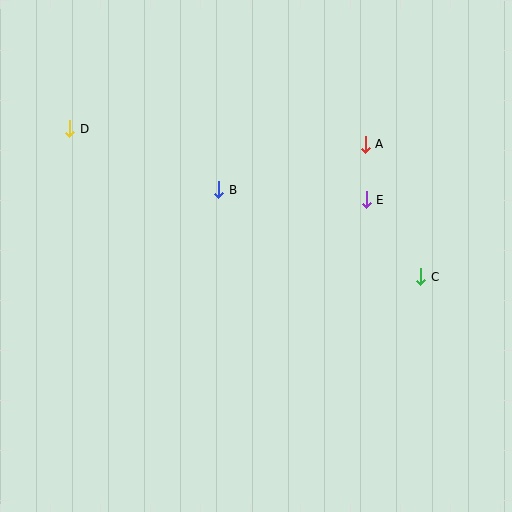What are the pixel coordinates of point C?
Point C is at (421, 277).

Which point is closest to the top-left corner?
Point D is closest to the top-left corner.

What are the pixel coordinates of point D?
Point D is at (70, 129).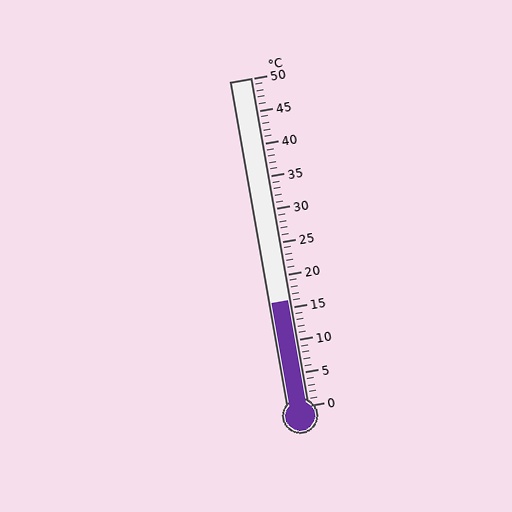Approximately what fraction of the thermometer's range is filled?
The thermometer is filled to approximately 30% of its range.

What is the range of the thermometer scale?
The thermometer scale ranges from 0°C to 50°C.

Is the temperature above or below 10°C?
The temperature is above 10°C.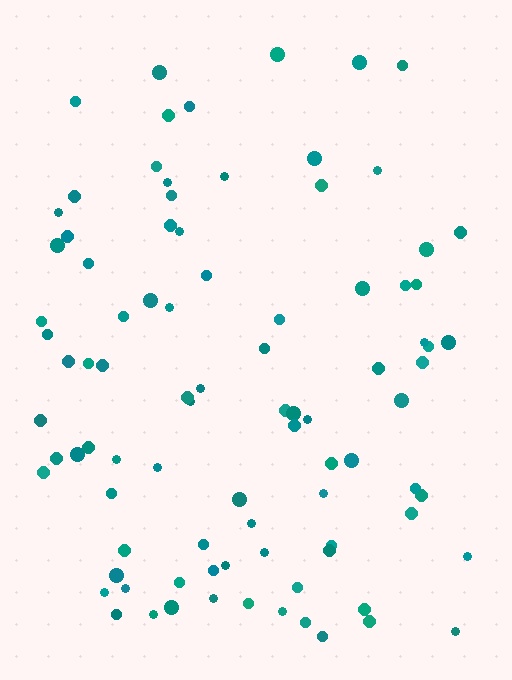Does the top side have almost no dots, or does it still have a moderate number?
Still a moderate number, just noticeably fewer than the bottom.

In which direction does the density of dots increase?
From top to bottom, with the bottom side densest.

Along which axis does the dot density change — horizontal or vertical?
Vertical.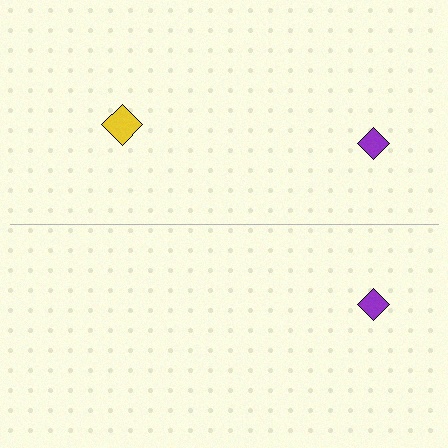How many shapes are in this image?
There are 3 shapes in this image.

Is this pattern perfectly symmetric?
No, the pattern is not perfectly symmetric. A yellow diamond is missing from the bottom side.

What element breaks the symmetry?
A yellow diamond is missing from the bottom side.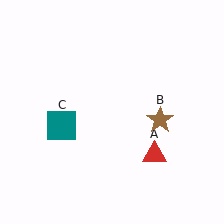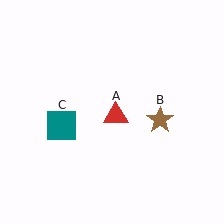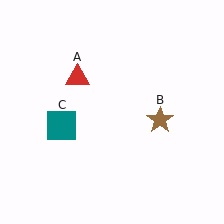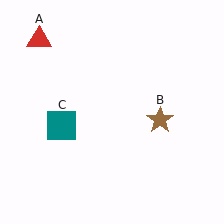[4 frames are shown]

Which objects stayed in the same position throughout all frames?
Brown star (object B) and teal square (object C) remained stationary.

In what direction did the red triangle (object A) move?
The red triangle (object A) moved up and to the left.